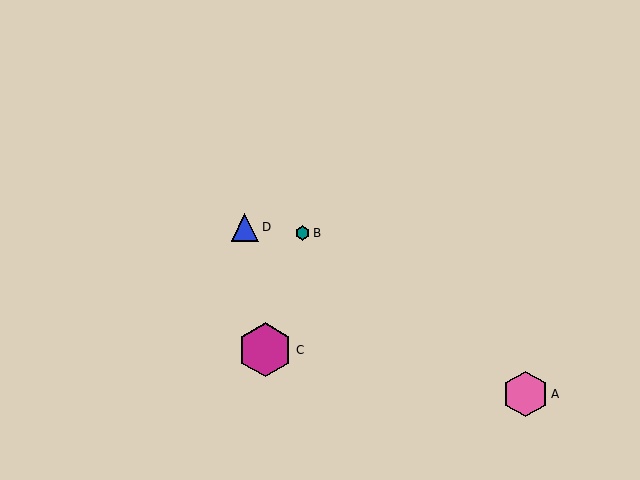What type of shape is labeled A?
Shape A is a pink hexagon.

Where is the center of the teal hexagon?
The center of the teal hexagon is at (303, 233).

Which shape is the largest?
The magenta hexagon (labeled C) is the largest.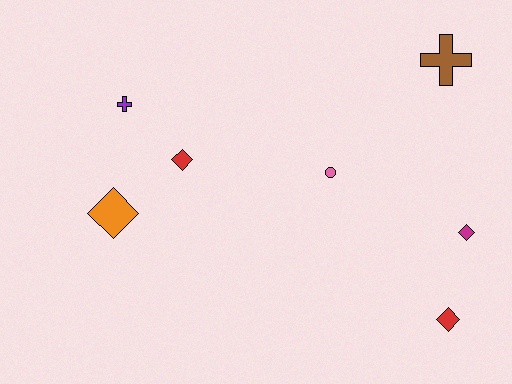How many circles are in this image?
There is 1 circle.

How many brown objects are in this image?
There is 1 brown object.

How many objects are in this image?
There are 7 objects.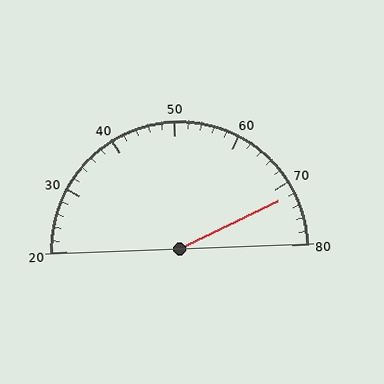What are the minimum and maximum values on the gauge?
The gauge ranges from 20 to 80.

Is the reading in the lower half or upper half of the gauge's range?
The reading is in the upper half of the range (20 to 80).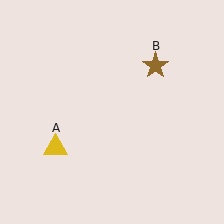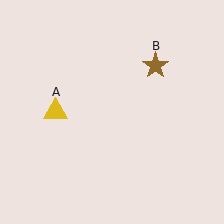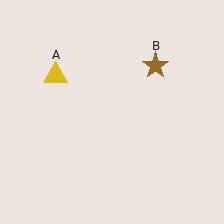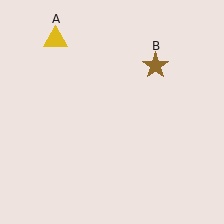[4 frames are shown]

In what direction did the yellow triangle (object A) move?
The yellow triangle (object A) moved up.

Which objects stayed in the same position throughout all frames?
Brown star (object B) remained stationary.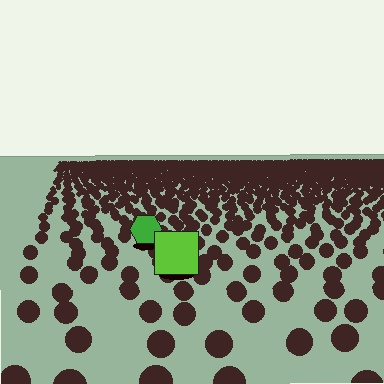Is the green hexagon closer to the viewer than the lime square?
No. The lime square is closer — you can tell from the texture gradient: the ground texture is coarser near it.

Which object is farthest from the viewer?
The green hexagon is farthest from the viewer. It appears smaller and the ground texture around it is denser.